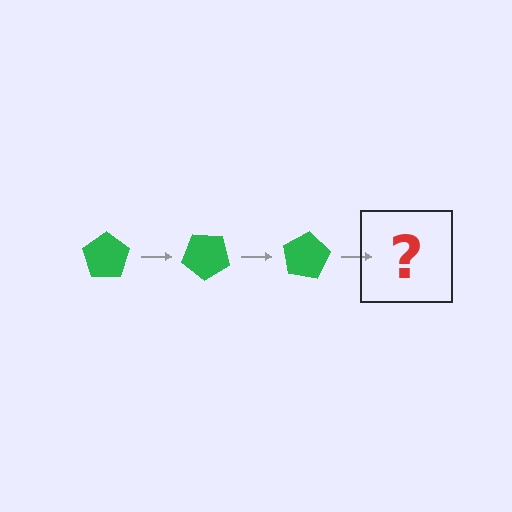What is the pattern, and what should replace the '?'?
The pattern is that the pentagon rotates 40 degrees each step. The '?' should be a green pentagon rotated 120 degrees.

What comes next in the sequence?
The next element should be a green pentagon rotated 120 degrees.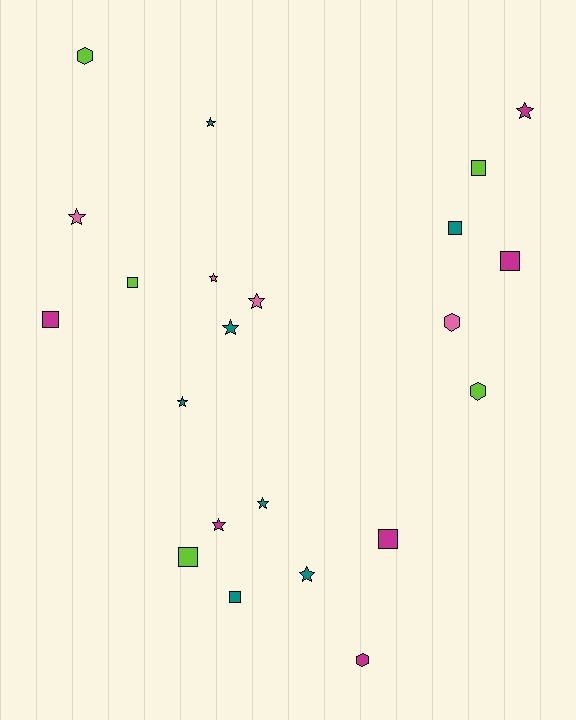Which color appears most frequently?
Teal, with 7 objects.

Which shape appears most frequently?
Star, with 10 objects.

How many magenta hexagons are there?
There is 1 magenta hexagon.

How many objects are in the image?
There are 22 objects.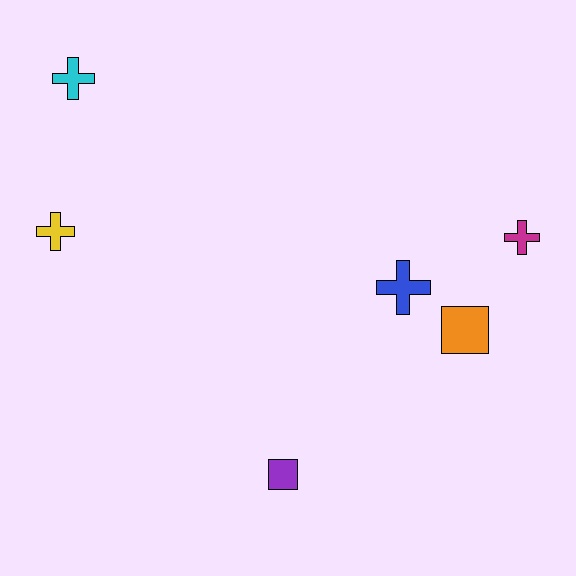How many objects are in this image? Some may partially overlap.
There are 6 objects.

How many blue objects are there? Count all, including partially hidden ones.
There is 1 blue object.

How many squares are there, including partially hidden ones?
There are 2 squares.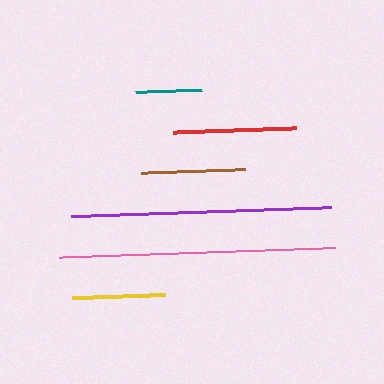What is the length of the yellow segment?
The yellow segment is approximately 93 pixels long.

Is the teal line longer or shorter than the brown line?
The brown line is longer than the teal line.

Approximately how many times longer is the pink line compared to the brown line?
The pink line is approximately 2.7 times the length of the brown line.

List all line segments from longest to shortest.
From longest to shortest: pink, purple, red, brown, yellow, teal.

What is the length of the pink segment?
The pink segment is approximately 276 pixels long.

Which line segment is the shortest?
The teal line is the shortest at approximately 66 pixels.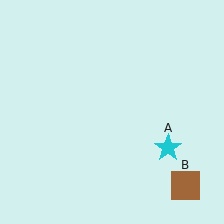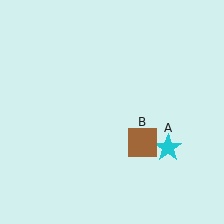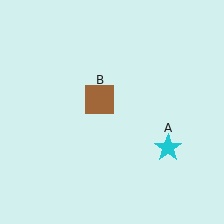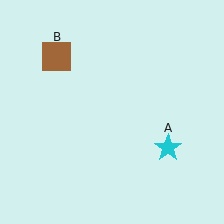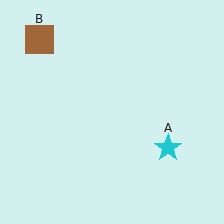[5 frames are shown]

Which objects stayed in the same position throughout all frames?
Cyan star (object A) remained stationary.